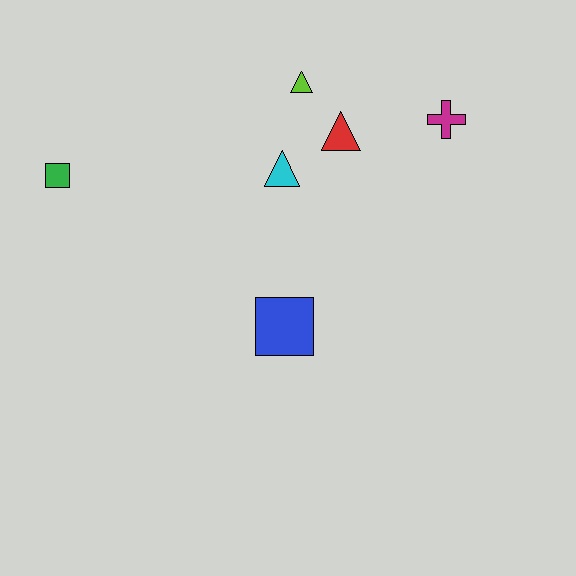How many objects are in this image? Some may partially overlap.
There are 6 objects.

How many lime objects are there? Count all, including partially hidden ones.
There is 1 lime object.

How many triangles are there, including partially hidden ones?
There are 3 triangles.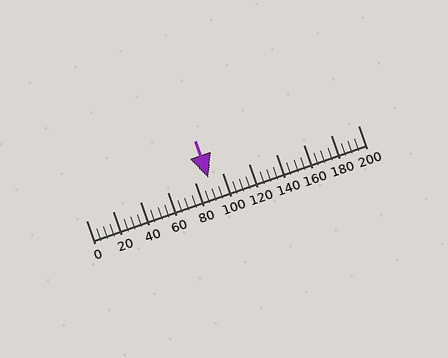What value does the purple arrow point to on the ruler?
The purple arrow points to approximately 90.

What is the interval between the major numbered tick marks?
The major tick marks are spaced 20 units apart.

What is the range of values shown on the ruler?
The ruler shows values from 0 to 200.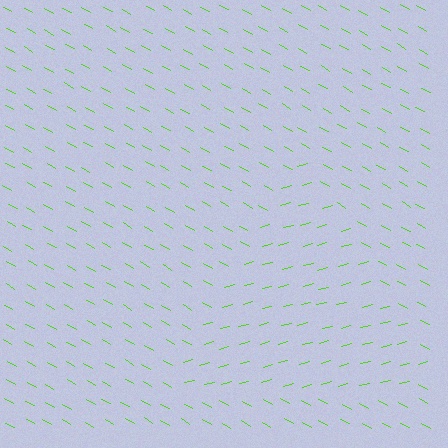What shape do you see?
I see a triangle.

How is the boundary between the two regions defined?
The boundary is defined purely by a change in line orientation (approximately 45 degrees difference). All lines are the same color and thickness.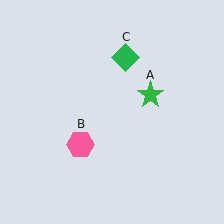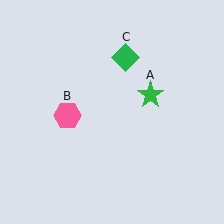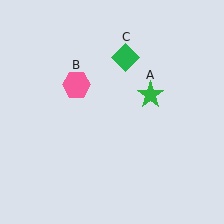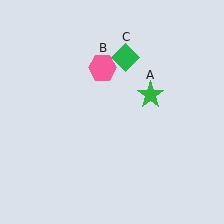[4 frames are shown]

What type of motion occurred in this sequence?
The pink hexagon (object B) rotated clockwise around the center of the scene.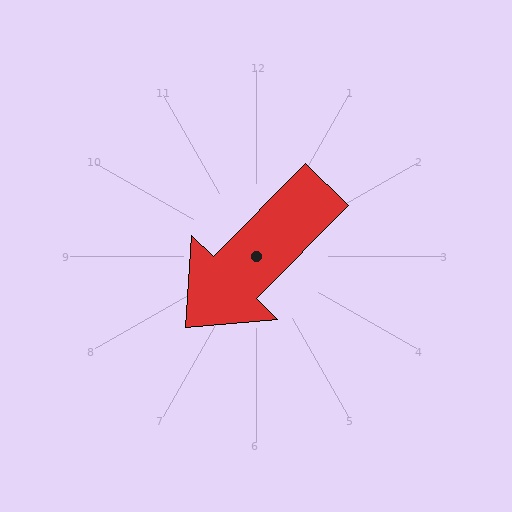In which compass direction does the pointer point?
Southwest.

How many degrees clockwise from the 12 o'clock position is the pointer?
Approximately 225 degrees.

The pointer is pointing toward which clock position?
Roughly 7 o'clock.